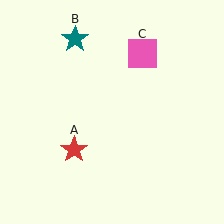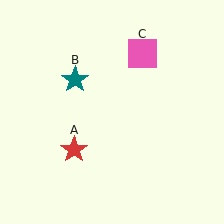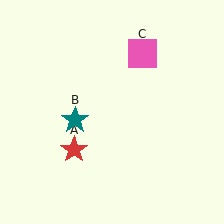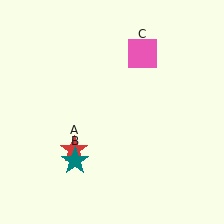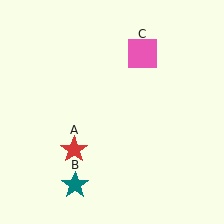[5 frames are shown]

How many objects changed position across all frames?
1 object changed position: teal star (object B).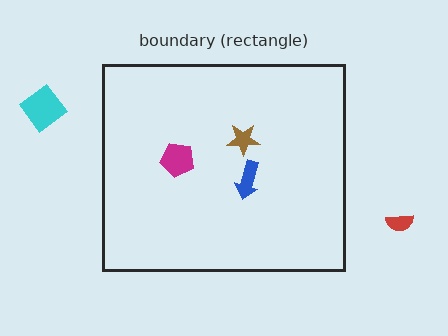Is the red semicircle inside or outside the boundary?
Outside.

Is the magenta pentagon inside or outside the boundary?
Inside.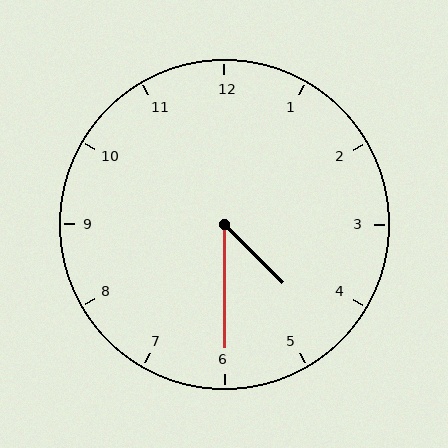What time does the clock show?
4:30.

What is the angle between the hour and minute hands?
Approximately 45 degrees.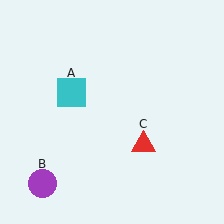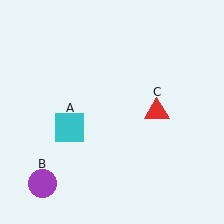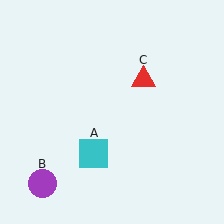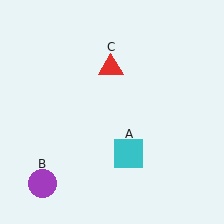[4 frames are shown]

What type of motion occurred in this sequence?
The cyan square (object A), red triangle (object C) rotated counterclockwise around the center of the scene.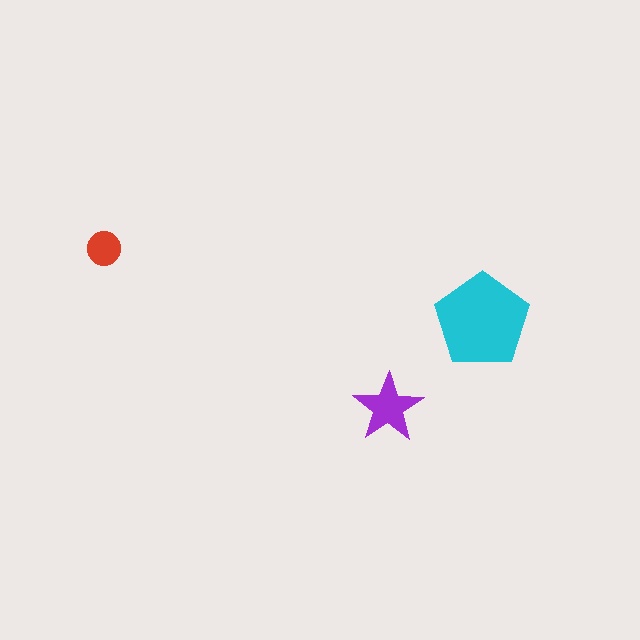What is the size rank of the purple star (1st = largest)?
2nd.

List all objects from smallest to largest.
The red circle, the purple star, the cyan pentagon.